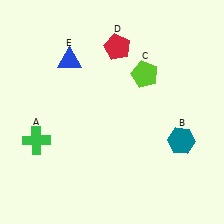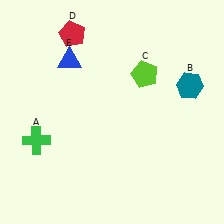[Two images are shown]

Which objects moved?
The objects that moved are: the teal hexagon (B), the red pentagon (D).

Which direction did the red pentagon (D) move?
The red pentagon (D) moved left.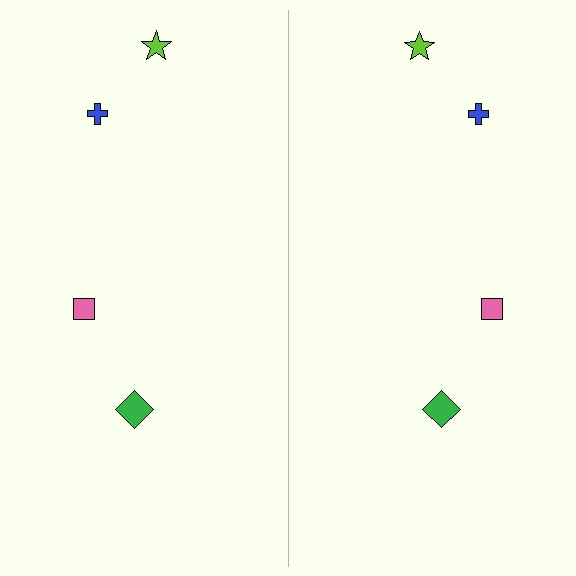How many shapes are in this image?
There are 8 shapes in this image.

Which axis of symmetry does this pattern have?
The pattern has a vertical axis of symmetry running through the center of the image.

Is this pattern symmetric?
Yes, this pattern has bilateral (reflection) symmetry.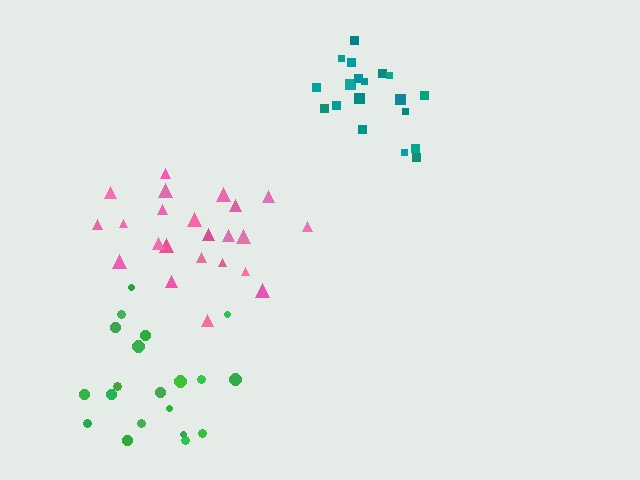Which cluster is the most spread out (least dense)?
Green.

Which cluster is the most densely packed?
Teal.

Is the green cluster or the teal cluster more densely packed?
Teal.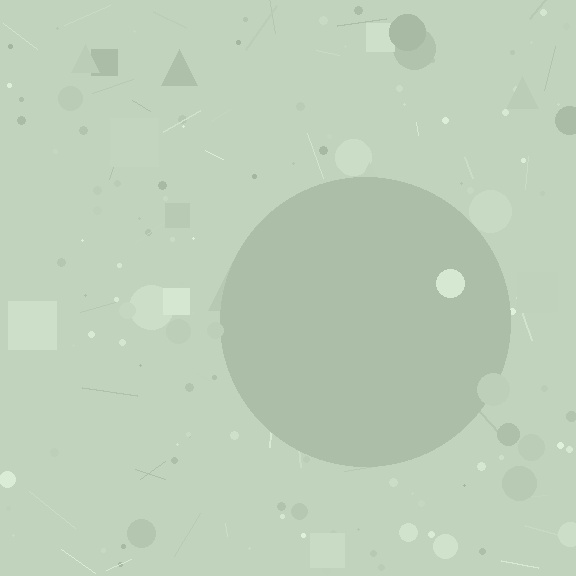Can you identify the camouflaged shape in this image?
The camouflaged shape is a circle.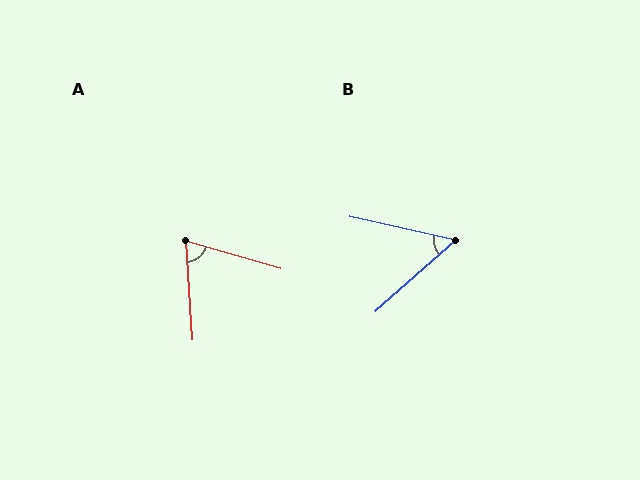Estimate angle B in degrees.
Approximately 54 degrees.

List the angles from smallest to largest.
B (54°), A (70°).